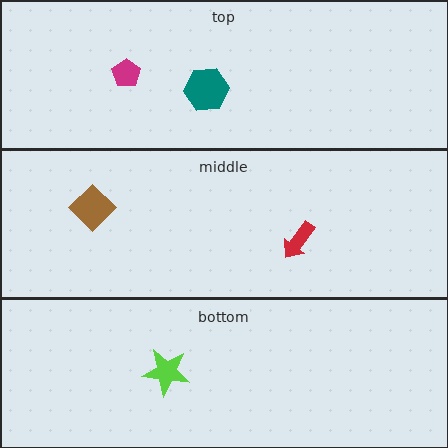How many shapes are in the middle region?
2.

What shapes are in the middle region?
The brown diamond, the red arrow.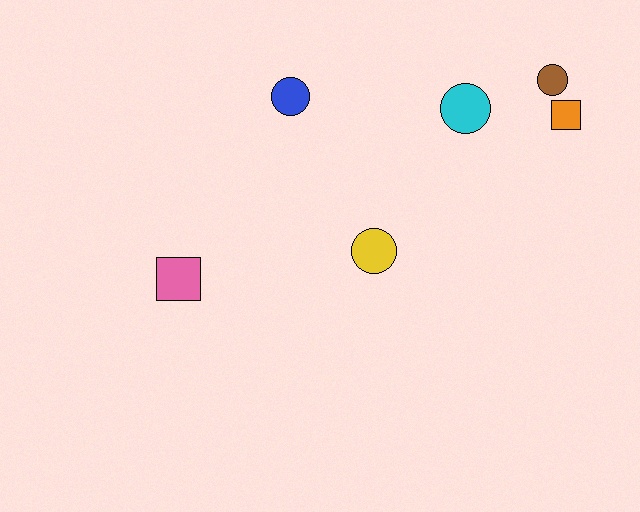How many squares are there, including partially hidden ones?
There are 2 squares.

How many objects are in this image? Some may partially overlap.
There are 6 objects.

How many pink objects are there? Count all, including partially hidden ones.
There is 1 pink object.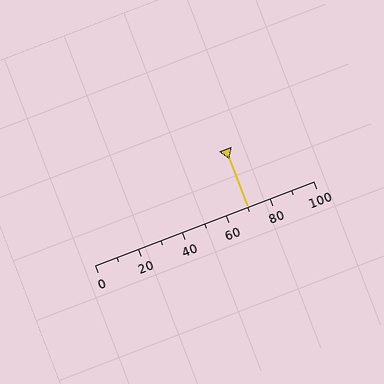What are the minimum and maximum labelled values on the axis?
The axis runs from 0 to 100.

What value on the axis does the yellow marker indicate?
The marker indicates approximately 70.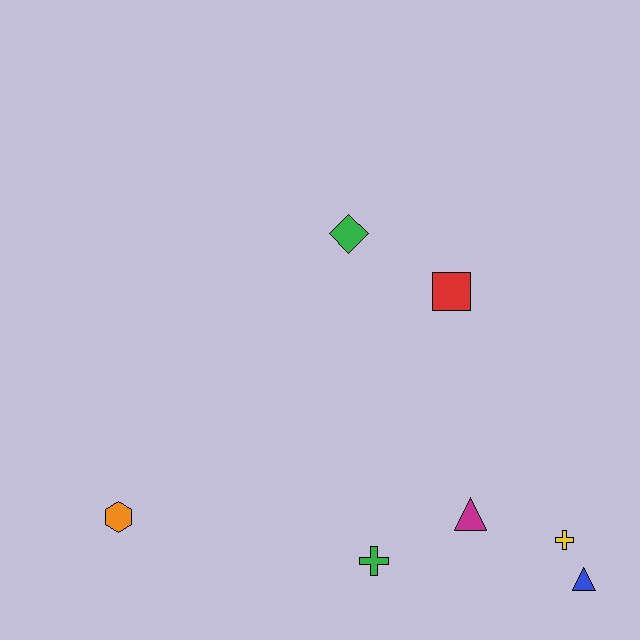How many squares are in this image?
There is 1 square.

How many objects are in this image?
There are 7 objects.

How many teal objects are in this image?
There are no teal objects.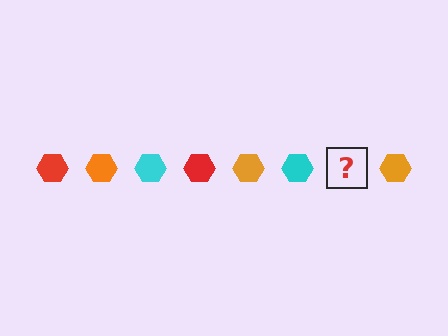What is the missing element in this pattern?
The missing element is a red hexagon.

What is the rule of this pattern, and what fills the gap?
The rule is that the pattern cycles through red, orange, cyan hexagons. The gap should be filled with a red hexagon.